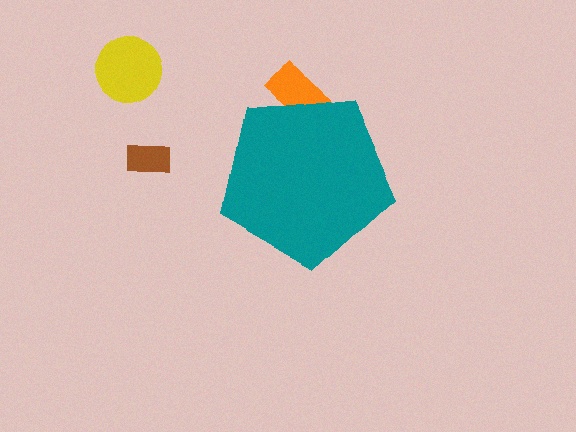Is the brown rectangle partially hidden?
No, the brown rectangle is fully visible.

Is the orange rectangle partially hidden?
Yes, the orange rectangle is partially hidden behind the teal pentagon.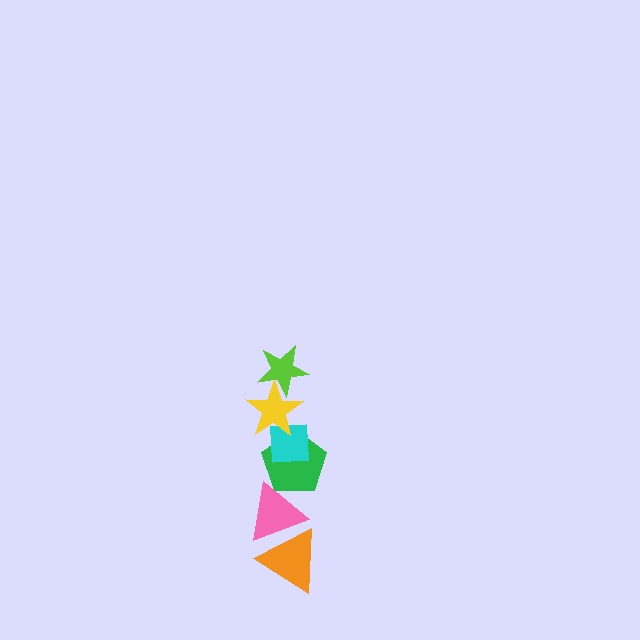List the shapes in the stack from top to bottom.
From top to bottom: the lime star, the yellow star, the cyan square, the green pentagon, the pink triangle, the orange triangle.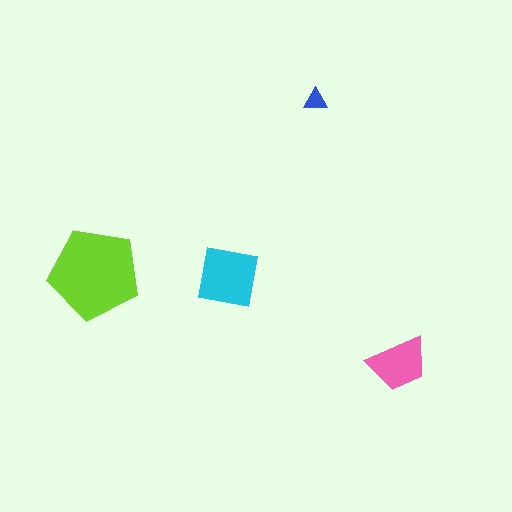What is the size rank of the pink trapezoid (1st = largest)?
3rd.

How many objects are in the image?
There are 4 objects in the image.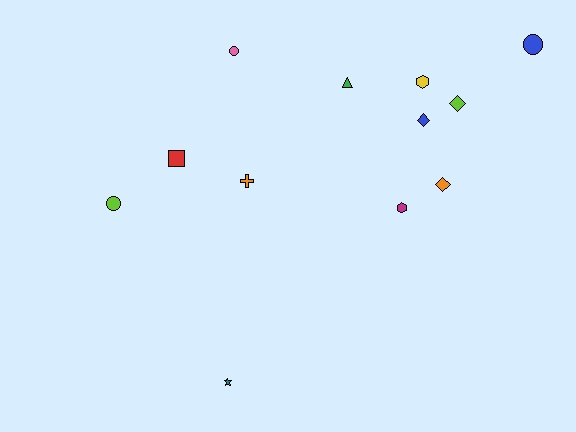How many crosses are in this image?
There is 1 cross.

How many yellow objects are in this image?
There is 1 yellow object.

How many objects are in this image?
There are 12 objects.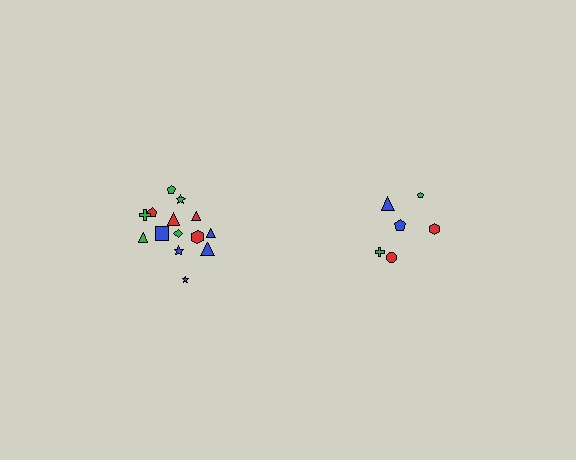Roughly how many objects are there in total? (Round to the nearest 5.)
Roughly 20 objects in total.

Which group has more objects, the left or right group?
The left group.